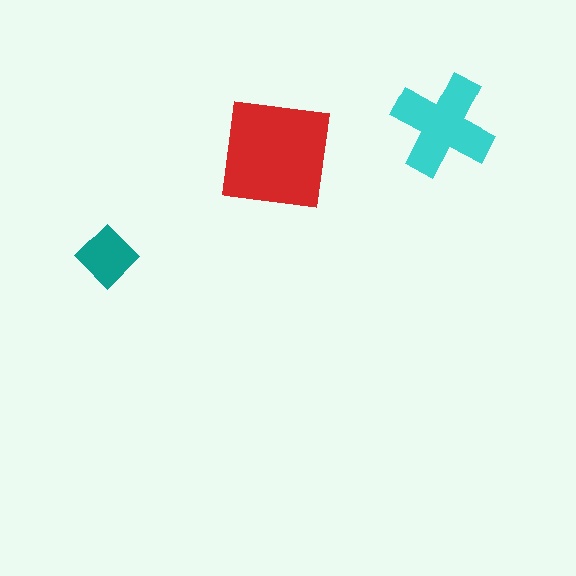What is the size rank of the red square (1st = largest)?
1st.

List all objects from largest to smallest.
The red square, the cyan cross, the teal diamond.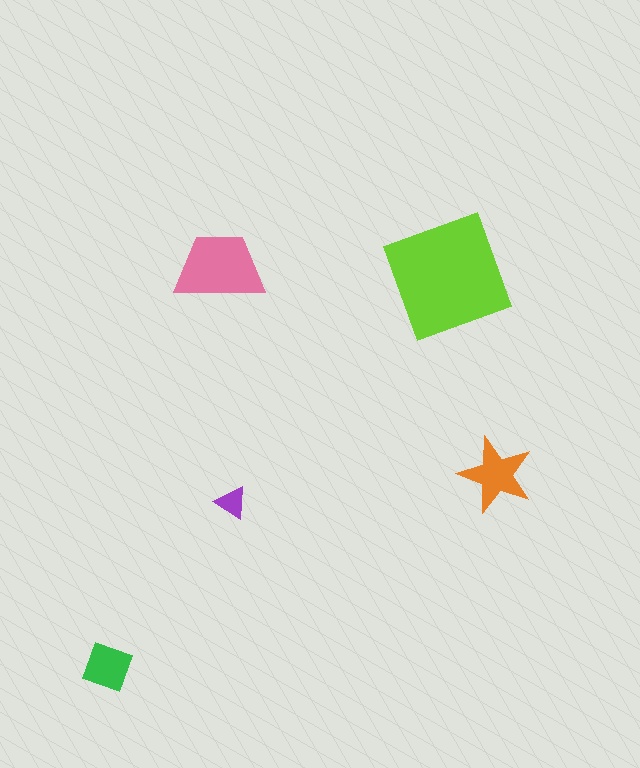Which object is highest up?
The pink trapezoid is topmost.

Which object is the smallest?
The purple triangle.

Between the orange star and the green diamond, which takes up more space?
The orange star.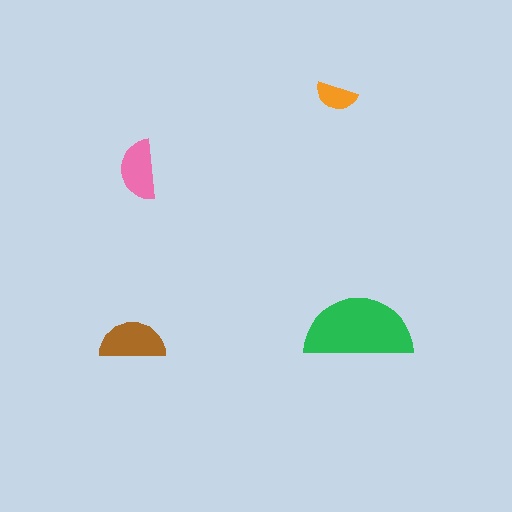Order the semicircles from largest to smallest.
the green one, the brown one, the pink one, the orange one.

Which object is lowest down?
The brown semicircle is bottommost.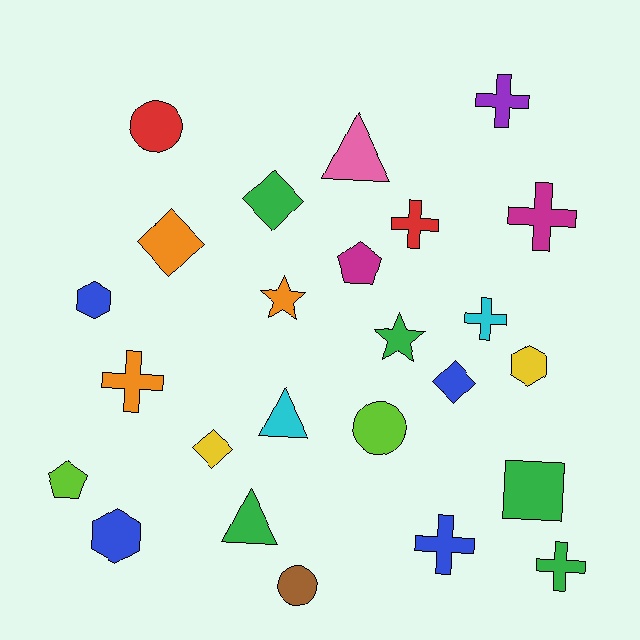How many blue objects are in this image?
There are 4 blue objects.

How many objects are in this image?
There are 25 objects.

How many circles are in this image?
There are 3 circles.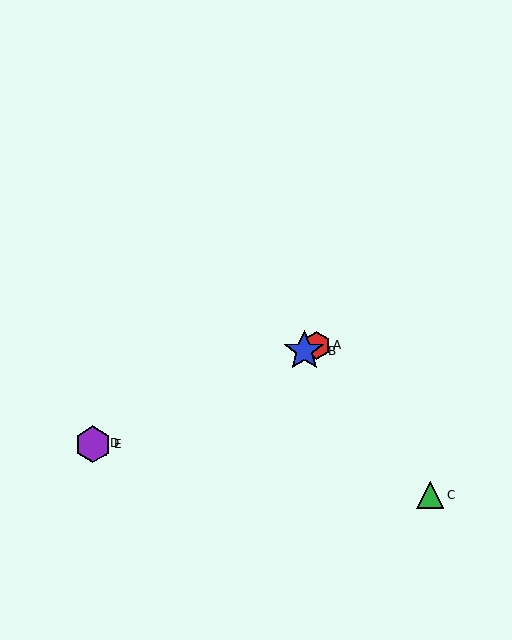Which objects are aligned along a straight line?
Objects A, B, D, E are aligned along a straight line.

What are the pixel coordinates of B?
Object B is at (304, 351).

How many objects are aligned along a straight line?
4 objects (A, B, D, E) are aligned along a straight line.